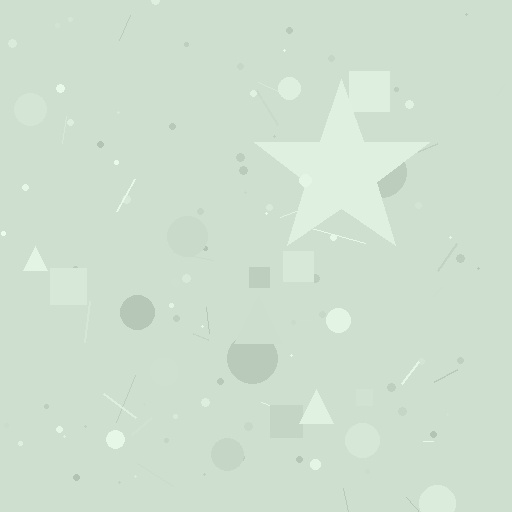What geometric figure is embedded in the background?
A star is embedded in the background.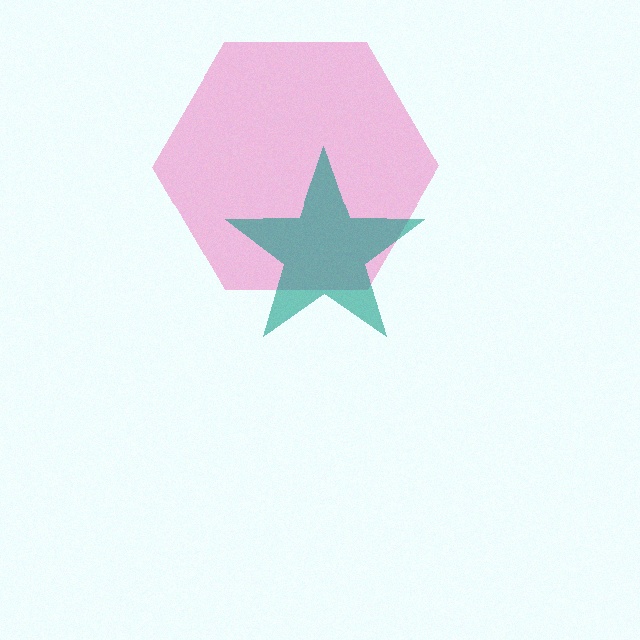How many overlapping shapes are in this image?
There are 2 overlapping shapes in the image.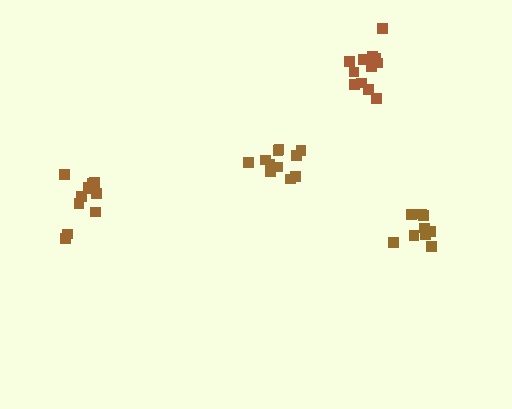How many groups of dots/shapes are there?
There are 4 groups.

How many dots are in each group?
Group 1: 11 dots, Group 2: 9 dots, Group 3: 11 dots, Group 4: 12 dots (43 total).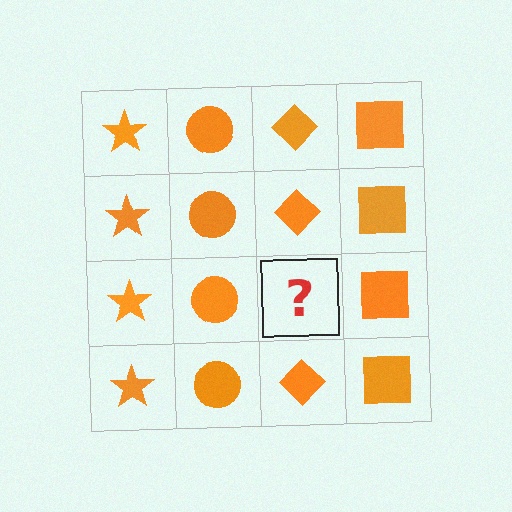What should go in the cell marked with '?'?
The missing cell should contain an orange diamond.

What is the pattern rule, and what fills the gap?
The rule is that each column has a consistent shape. The gap should be filled with an orange diamond.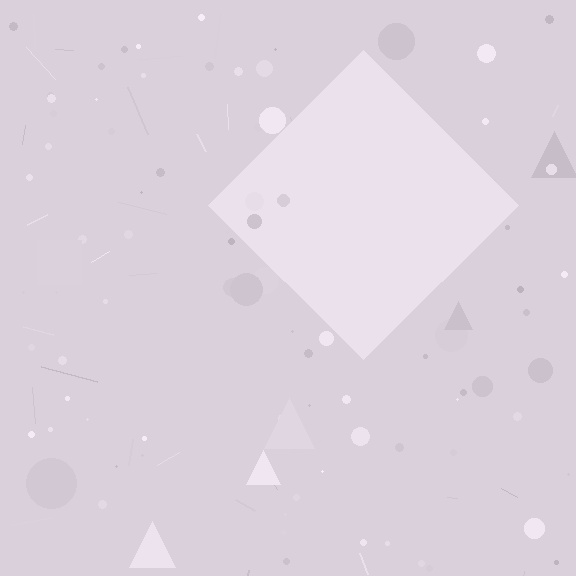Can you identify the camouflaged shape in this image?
The camouflaged shape is a diamond.